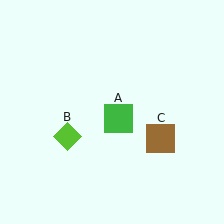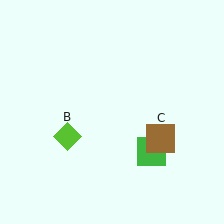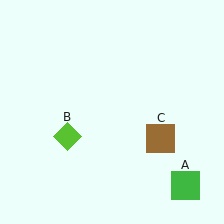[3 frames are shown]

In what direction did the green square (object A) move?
The green square (object A) moved down and to the right.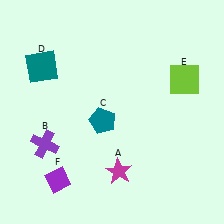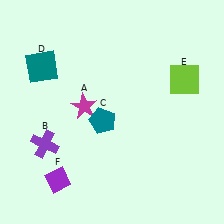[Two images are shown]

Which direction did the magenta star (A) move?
The magenta star (A) moved up.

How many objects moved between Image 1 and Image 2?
1 object moved between the two images.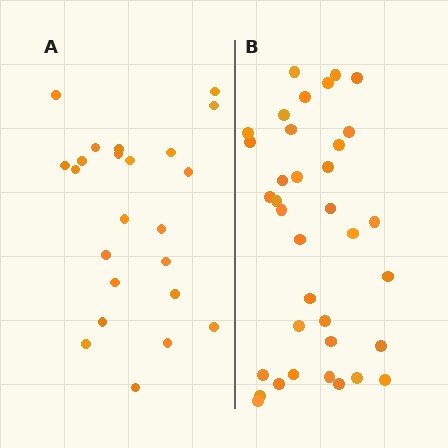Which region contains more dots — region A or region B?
Region B (the right region) has more dots.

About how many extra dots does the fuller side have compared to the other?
Region B has approximately 15 more dots than region A.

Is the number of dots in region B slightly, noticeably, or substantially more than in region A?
Region B has substantially more. The ratio is roughly 1.6 to 1.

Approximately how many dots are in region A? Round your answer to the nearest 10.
About 20 dots. (The exact count is 23, which rounds to 20.)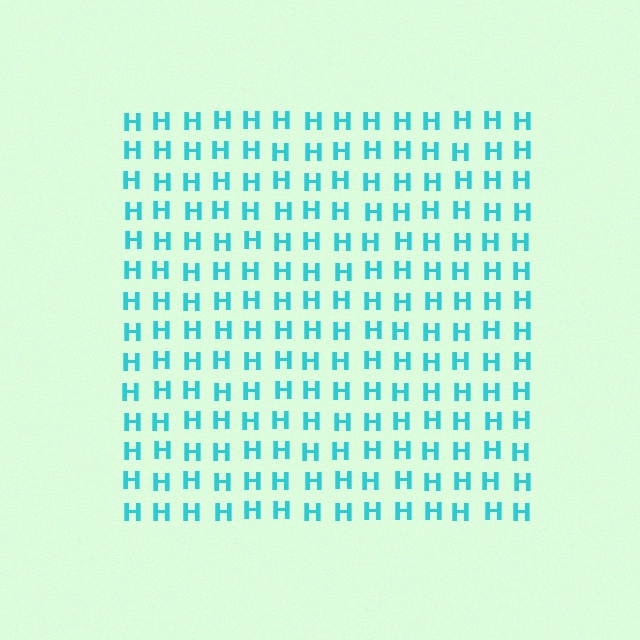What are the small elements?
The small elements are letter H's.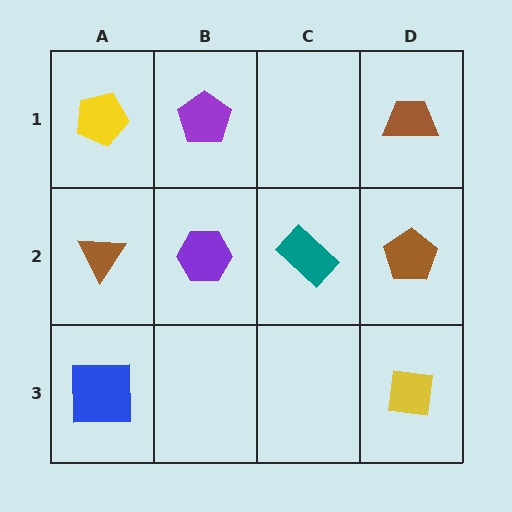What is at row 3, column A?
A blue square.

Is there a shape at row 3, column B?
No, that cell is empty.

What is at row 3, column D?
A yellow square.